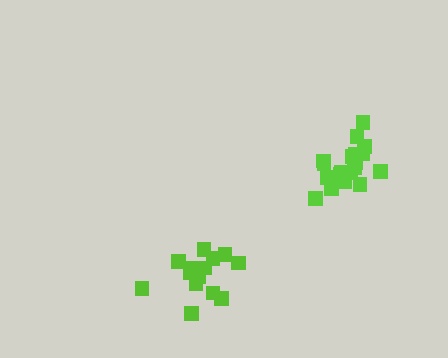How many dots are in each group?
Group 1: 15 dots, Group 2: 20 dots (35 total).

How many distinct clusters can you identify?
There are 2 distinct clusters.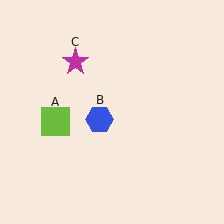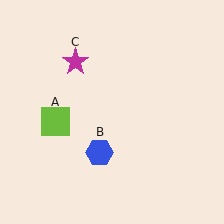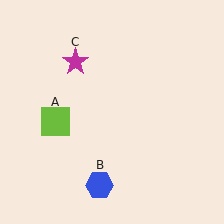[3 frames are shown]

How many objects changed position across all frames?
1 object changed position: blue hexagon (object B).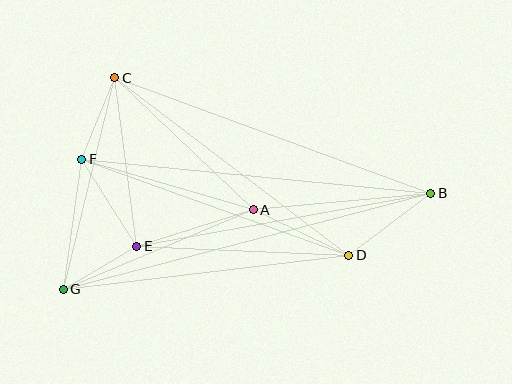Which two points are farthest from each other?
Points B and G are farthest from each other.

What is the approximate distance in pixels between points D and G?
The distance between D and G is approximately 287 pixels.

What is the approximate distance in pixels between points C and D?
The distance between C and D is approximately 294 pixels.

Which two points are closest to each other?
Points E and G are closest to each other.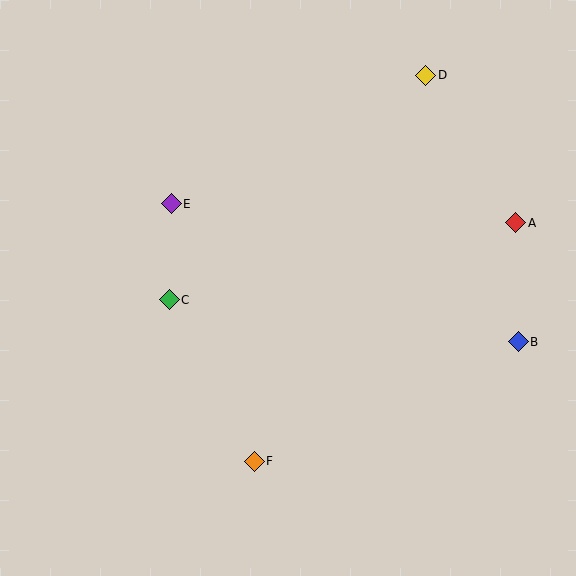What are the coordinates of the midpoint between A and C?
The midpoint between A and C is at (343, 261).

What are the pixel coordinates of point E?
Point E is at (171, 204).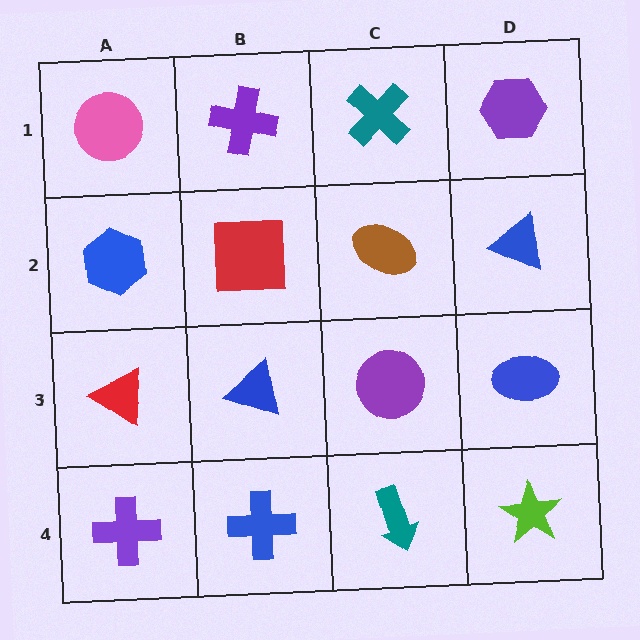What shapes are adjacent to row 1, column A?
A blue hexagon (row 2, column A), a purple cross (row 1, column B).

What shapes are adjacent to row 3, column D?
A blue triangle (row 2, column D), a lime star (row 4, column D), a purple circle (row 3, column C).